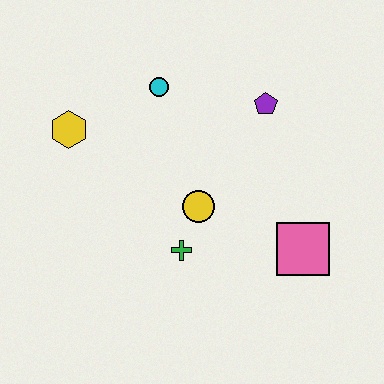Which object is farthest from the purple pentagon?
The yellow hexagon is farthest from the purple pentagon.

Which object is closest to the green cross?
The yellow circle is closest to the green cross.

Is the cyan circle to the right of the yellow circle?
No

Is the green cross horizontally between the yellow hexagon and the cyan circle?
No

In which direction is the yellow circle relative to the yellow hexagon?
The yellow circle is to the right of the yellow hexagon.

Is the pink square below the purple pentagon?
Yes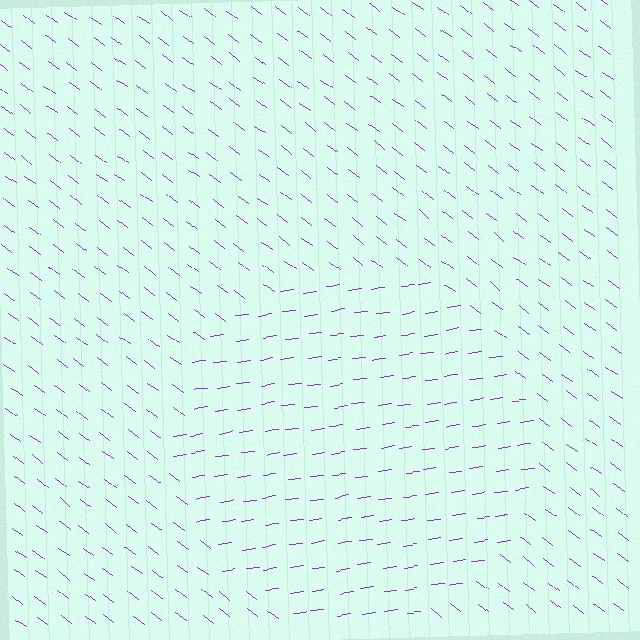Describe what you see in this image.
The image is filled with small purple line segments. A circle region in the image has lines oriented differently from the surrounding lines, creating a visible texture boundary.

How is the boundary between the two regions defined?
The boundary is defined purely by a change in line orientation (approximately 45 degrees difference). All lines are the same color and thickness.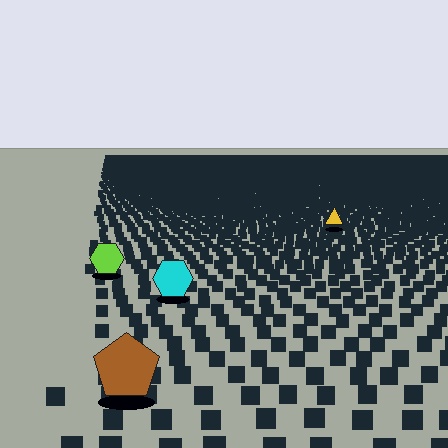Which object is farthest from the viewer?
The yellow triangle is farthest from the viewer. It appears smaller and the ground texture around it is denser.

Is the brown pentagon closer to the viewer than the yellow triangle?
Yes. The brown pentagon is closer — you can tell from the texture gradient: the ground texture is coarser near it.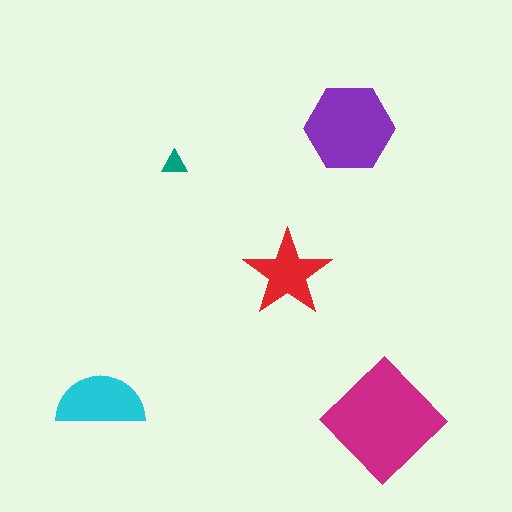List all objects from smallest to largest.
The teal triangle, the red star, the cyan semicircle, the purple hexagon, the magenta diamond.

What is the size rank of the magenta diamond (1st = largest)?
1st.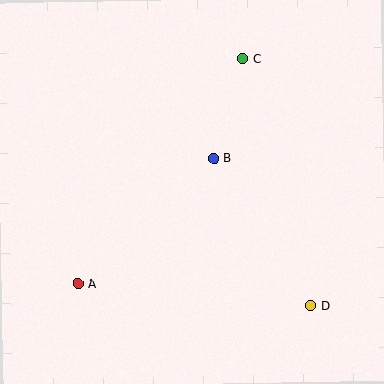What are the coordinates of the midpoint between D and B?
The midpoint between D and B is at (262, 232).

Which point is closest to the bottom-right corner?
Point D is closest to the bottom-right corner.